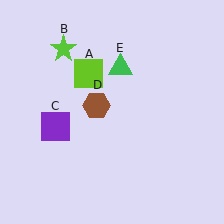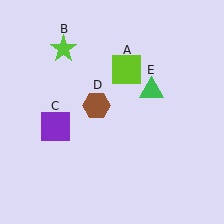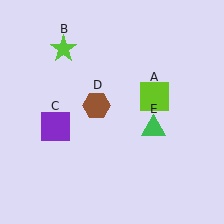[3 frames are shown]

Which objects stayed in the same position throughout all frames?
Lime star (object B) and purple square (object C) and brown hexagon (object D) remained stationary.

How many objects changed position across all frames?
2 objects changed position: lime square (object A), green triangle (object E).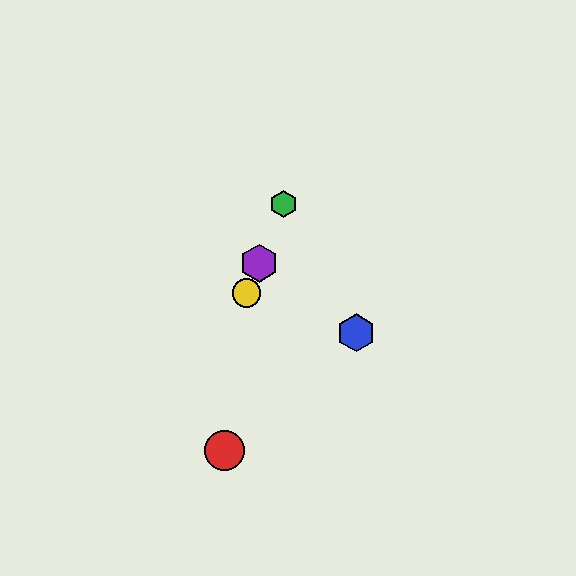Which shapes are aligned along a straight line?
The green hexagon, the yellow circle, the purple hexagon are aligned along a straight line.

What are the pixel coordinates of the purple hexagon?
The purple hexagon is at (259, 263).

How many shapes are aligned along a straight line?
3 shapes (the green hexagon, the yellow circle, the purple hexagon) are aligned along a straight line.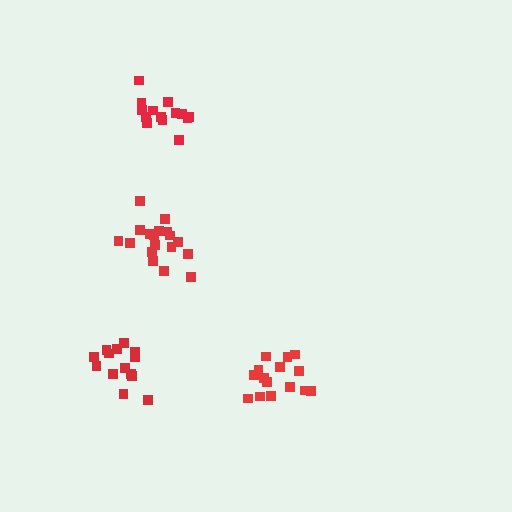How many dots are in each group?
Group 1: 14 dots, Group 2: 15 dots, Group 3: 14 dots, Group 4: 18 dots (61 total).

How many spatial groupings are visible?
There are 4 spatial groupings.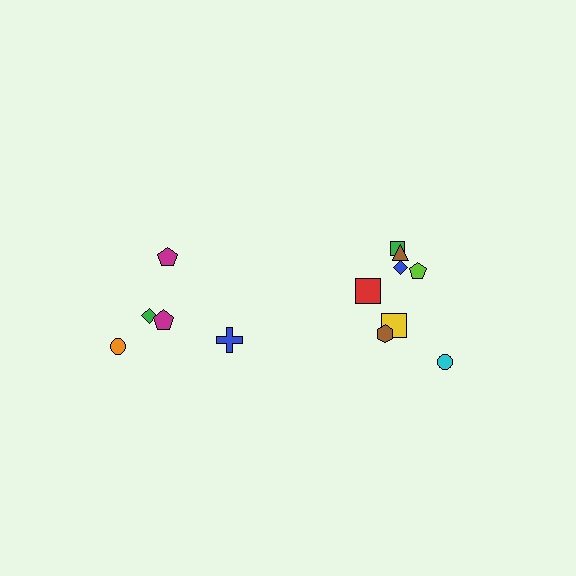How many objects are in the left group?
There are 5 objects.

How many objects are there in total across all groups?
There are 13 objects.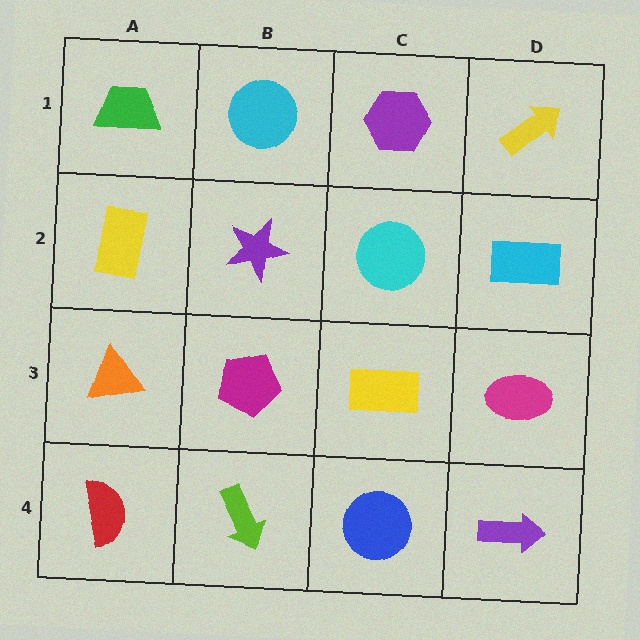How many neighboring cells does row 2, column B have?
4.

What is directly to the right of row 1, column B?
A purple hexagon.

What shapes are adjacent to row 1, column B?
A purple star (row 2, column B), a green trapezoid (row 1, column A), a purple hexagon (row 1, column C).